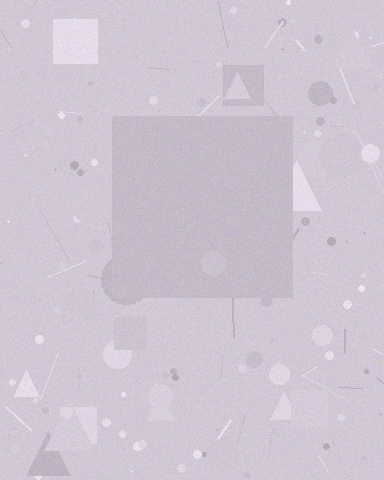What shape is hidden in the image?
A square is hidden in the image.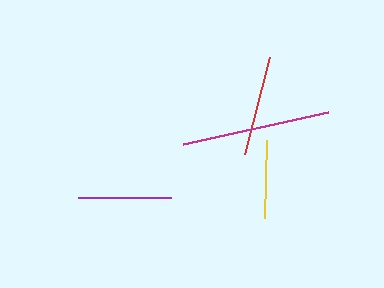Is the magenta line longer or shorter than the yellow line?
The magenta line is longer than the yellow line.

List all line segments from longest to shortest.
From longest to shortest: magenta, red, purple, yellow.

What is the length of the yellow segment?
The yellow segment is approximately 78 pixels long.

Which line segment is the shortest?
The yellow line is the shortest at approximately 78 pixels.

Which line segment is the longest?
The magenta line is the longest at approximately 148 pixels.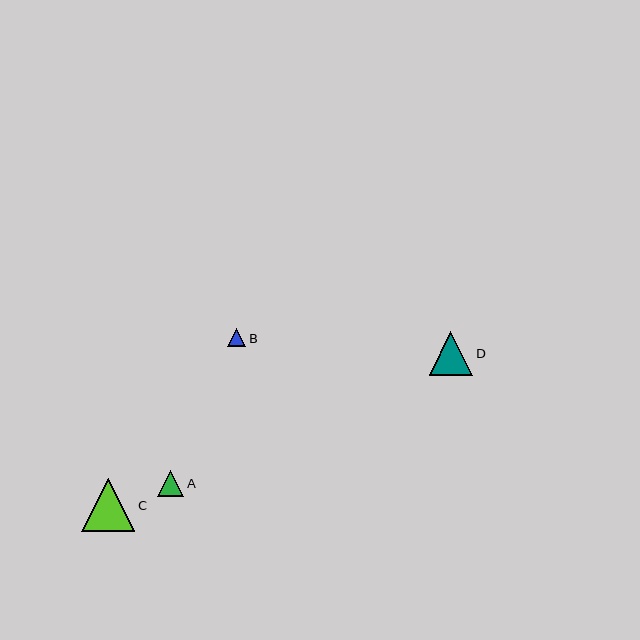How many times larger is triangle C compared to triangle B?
Triangle C is approximately 2.9 times the size of triangle B.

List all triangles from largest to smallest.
From largest to smallest: C, D, A, B.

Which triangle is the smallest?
Triangle B is the smallest with a size of approximately 19 pixels.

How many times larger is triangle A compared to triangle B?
Triangle A is approximately 1.4 times the size of triangle B.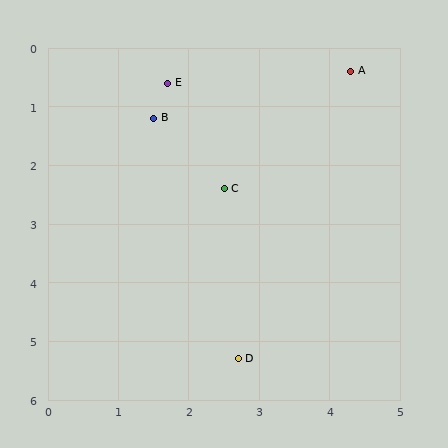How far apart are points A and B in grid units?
Points A and B are about 2.9 grid units apart.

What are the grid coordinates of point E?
Point E is at approximately (1.7, 0.6).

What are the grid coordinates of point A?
Point A is at approximately (4.3, 0.4).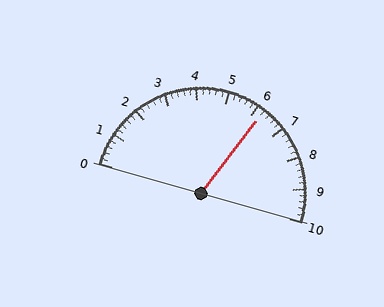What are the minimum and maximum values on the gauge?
The gauge ranges from 0 to 10.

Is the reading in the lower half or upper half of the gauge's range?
The reading is in the upper half of the range (0 to 10).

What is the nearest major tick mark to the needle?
The nearest major tick mark is 6.